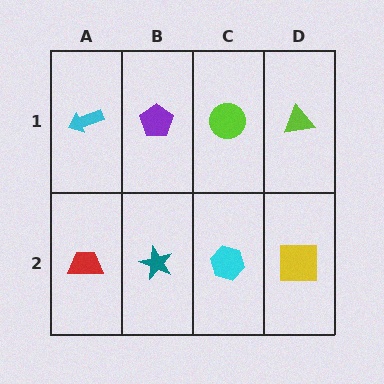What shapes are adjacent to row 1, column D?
A yellow square (row 2, column D), a lime circle (row 1, column C).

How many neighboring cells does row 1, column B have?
3.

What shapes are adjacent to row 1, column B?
A teal star (row 2, column B), a cyan arrow (row 1, column A), a lime circle (row 1, column C).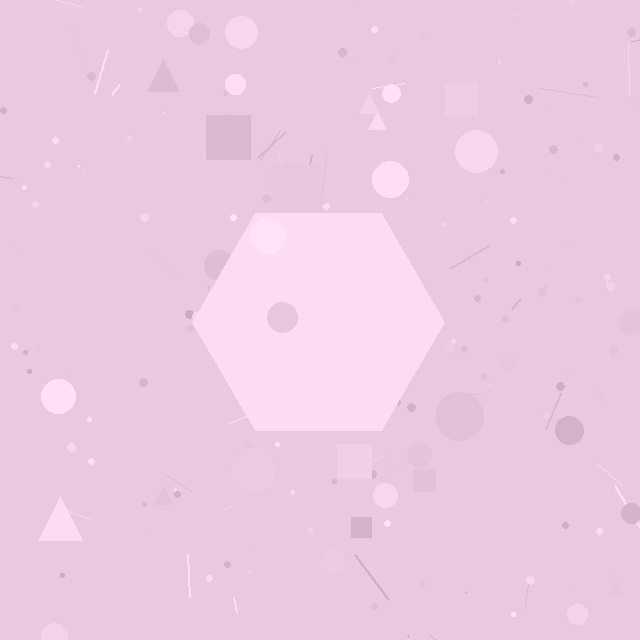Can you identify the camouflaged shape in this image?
The camouflaged shape is a hexagon.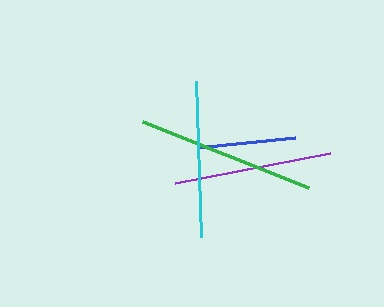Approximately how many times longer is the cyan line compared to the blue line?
The cyan line is approximately 1.6 times the length of the blue line.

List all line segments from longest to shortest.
From longest to shortest: green, purple, cyan, blue.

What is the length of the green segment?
The green segment is approximately 179 pixels long.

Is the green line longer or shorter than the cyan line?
The green line is longer than the cyan line.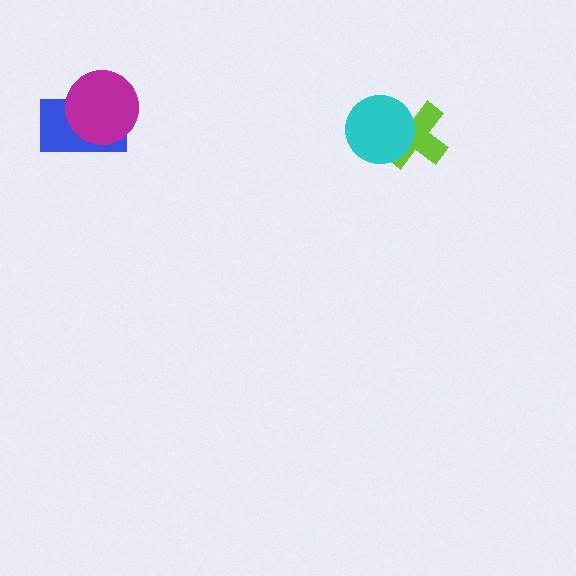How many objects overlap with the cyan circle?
1 object overlaps with the cyan circle.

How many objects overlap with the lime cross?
1 object overlaps with the lime cross.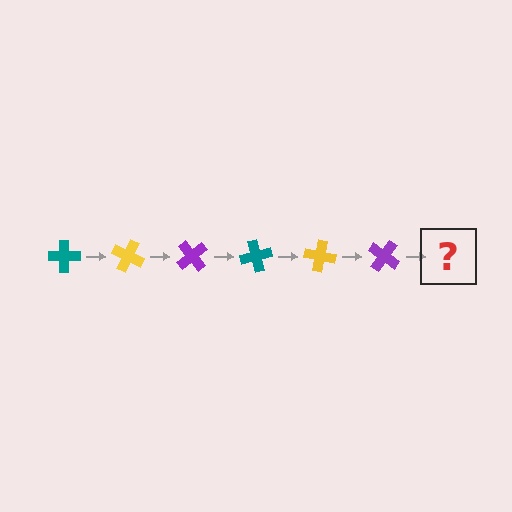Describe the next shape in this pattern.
It should be a teal cross, rotated 150 degrees from the start.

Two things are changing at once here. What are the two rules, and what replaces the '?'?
The two rules are that it rotates 25 degrees each step and the color cycles through teal, yellow, and purple. The '?' should be a teal cross, rotated 150 degrees from the start.